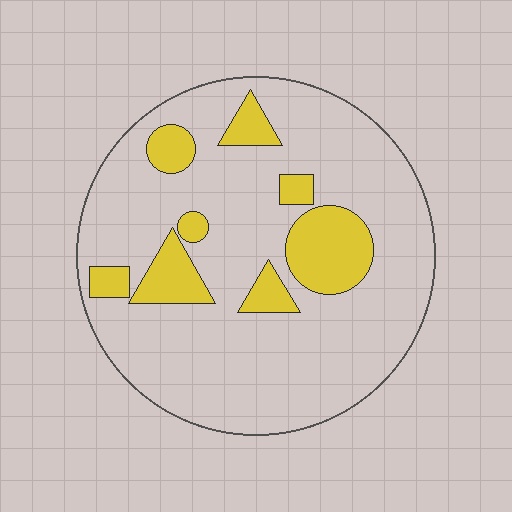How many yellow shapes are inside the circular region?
8.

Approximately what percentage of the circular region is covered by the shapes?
Approximately 20%.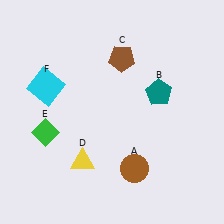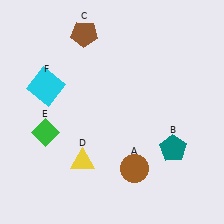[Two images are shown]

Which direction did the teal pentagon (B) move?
The teal pentagon (B) moved down.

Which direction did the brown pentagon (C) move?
The brown pentagon (C) moved left.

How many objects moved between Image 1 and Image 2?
2 objects moved between the two images.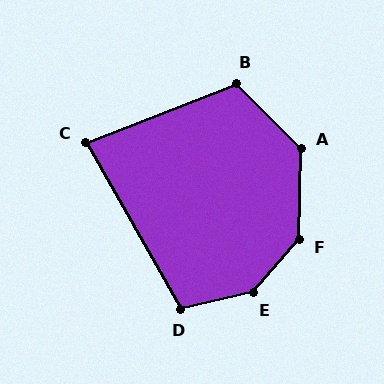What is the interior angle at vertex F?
Approximately 140 degrees (obtuse).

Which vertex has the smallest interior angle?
C, at approximately 82 degrees.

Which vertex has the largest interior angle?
E, at approximately 144 degrees.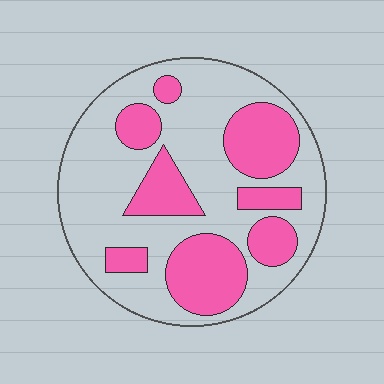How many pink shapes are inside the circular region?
8.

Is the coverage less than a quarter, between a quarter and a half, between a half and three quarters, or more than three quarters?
Between a quarter and a half.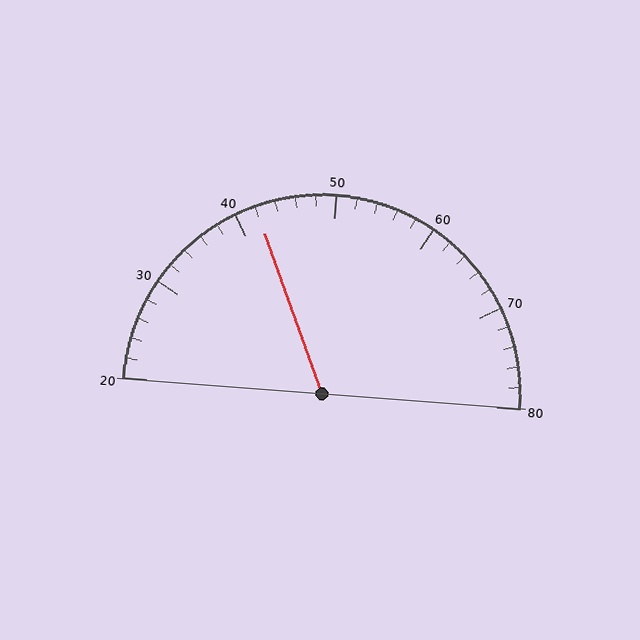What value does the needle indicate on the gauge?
The needle indicates approximately 42.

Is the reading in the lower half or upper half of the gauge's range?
The reading is in the lower half of the range (20 to 80).